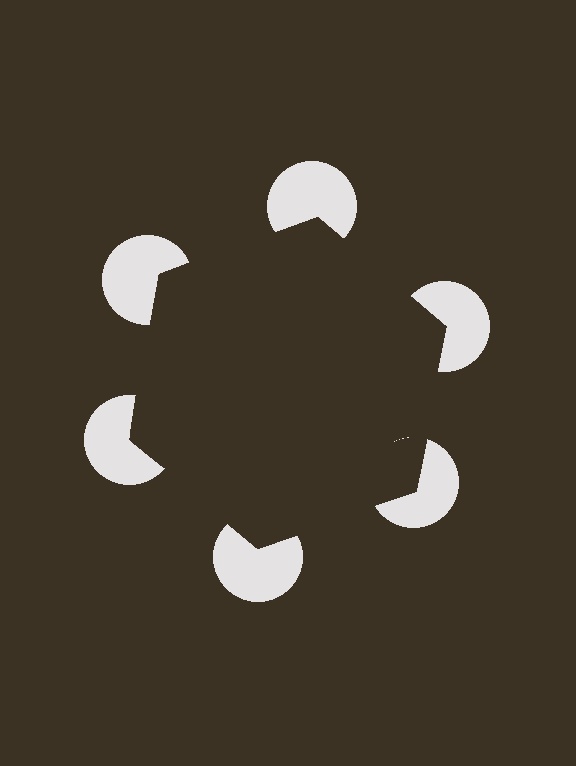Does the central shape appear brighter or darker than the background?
It typically appears slightly darker than the background, even though no actual brightness change is drawn.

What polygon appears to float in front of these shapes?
An illusory hexagon — its edges are inferred from the aligned wedge cuts in the pac-man discs, not physically drawn.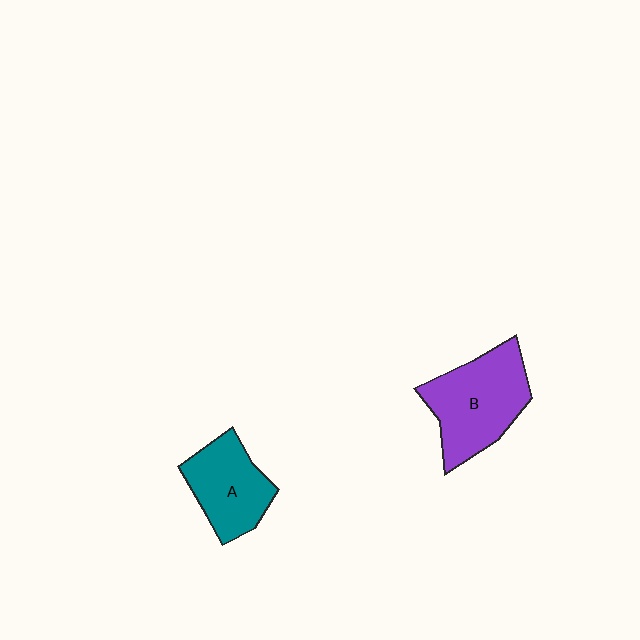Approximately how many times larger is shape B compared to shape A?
Approximately 1.3 times.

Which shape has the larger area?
Shape B (purple).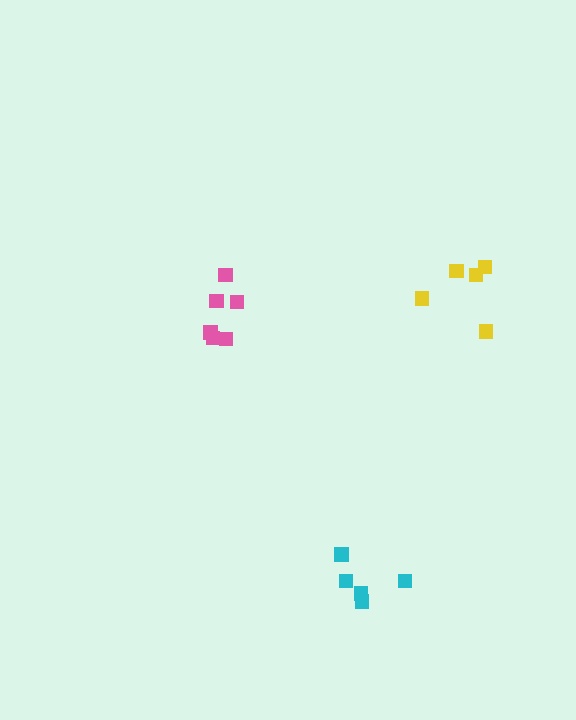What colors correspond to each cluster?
The clusters are colored: cyan, yellow, pink.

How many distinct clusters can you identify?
There are 3 distinct clusters.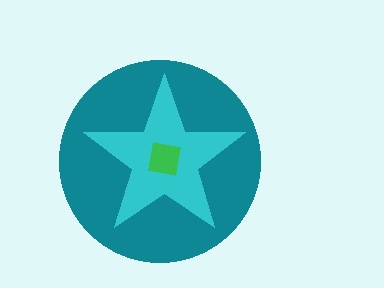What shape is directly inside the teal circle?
The cyan star.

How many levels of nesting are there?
3.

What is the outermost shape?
The teal circle.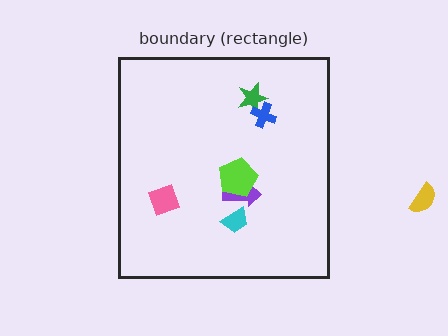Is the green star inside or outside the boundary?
Inside.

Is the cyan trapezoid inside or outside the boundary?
Inside.